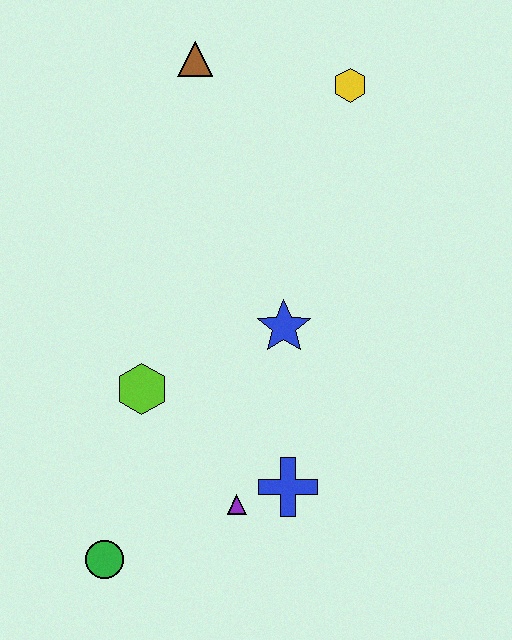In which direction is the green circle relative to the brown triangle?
The green circle is below the brown triangle.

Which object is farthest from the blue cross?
The brown triangle is farthest from the blue cross.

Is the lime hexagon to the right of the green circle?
Yes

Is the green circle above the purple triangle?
No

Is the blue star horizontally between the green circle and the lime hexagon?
No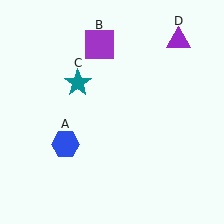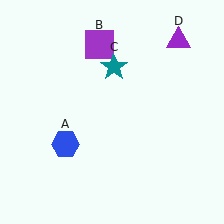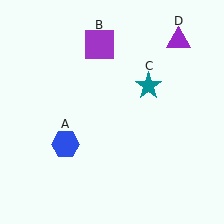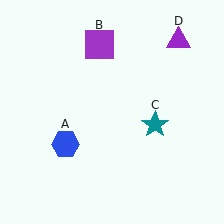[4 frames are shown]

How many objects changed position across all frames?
1 object changed position: teal star (object C).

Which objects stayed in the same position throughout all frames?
Blue hexagon (object A) and purple square (object B) and purple triangle (object D) remained stationary.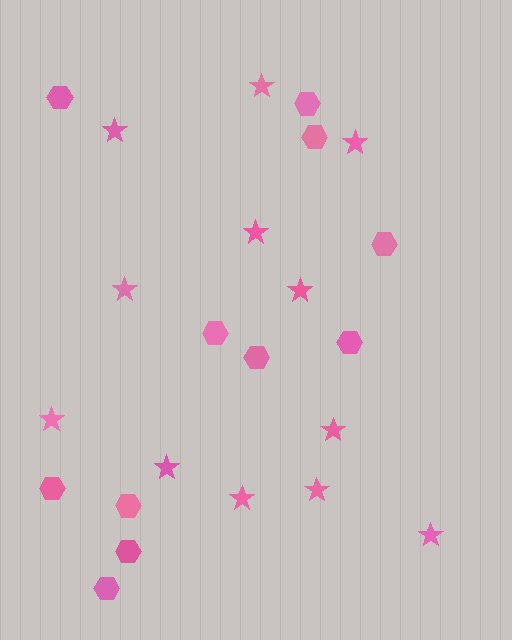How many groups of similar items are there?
There are 2 groups: one group of hexagons (11) and one group of stars (12).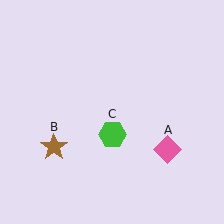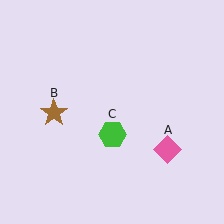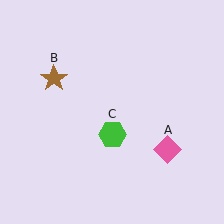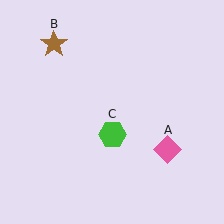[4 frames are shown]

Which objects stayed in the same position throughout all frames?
Pink diamond (object A) and green hexagon (object C) remained stationary.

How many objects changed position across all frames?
1 object changed position: brown star (object B).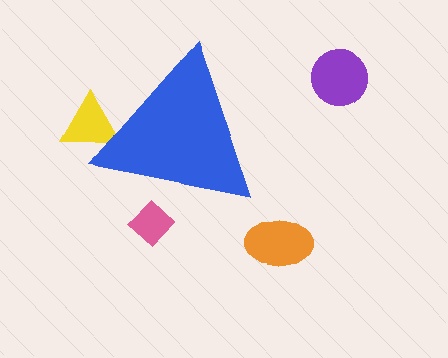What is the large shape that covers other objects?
A blue triangle.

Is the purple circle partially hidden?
No, the purple circle is fully visible.